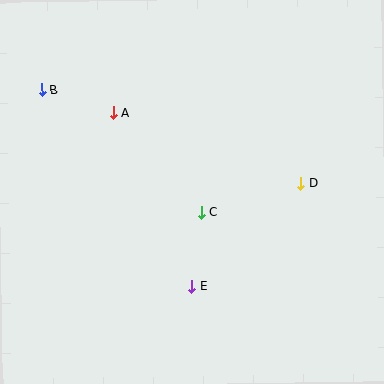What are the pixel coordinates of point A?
Point A is at (113, 113).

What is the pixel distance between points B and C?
The distance between B and C is 201 pixels.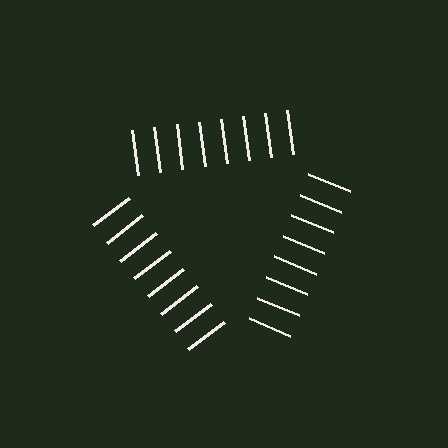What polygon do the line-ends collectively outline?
An illusory triangle — the line segments terminate on its edges but no continuous stroke is drawn.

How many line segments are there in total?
24 — 8 along each of the 3 edges.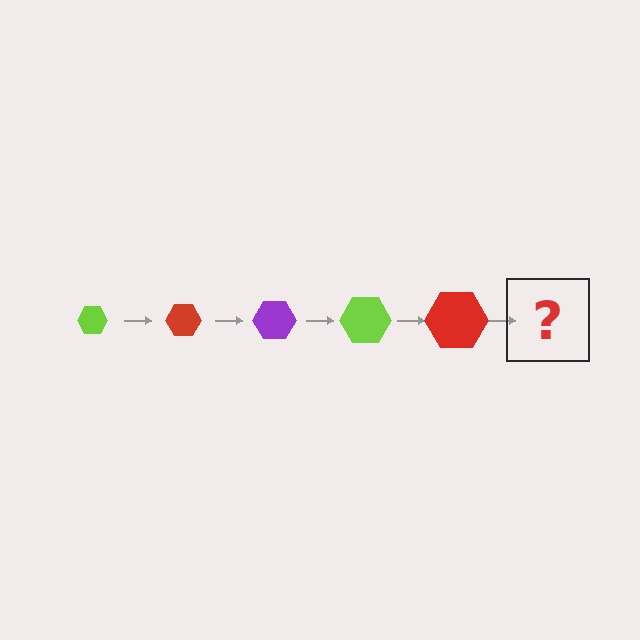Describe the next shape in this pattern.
It should be a purple hexagon, larger than the previous one.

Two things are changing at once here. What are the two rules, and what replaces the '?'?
The two rules are that the hexagon grows larger each step and the color cycles through lime, red, and purple. The '?' should be a purple hexagon, larger than the previous one.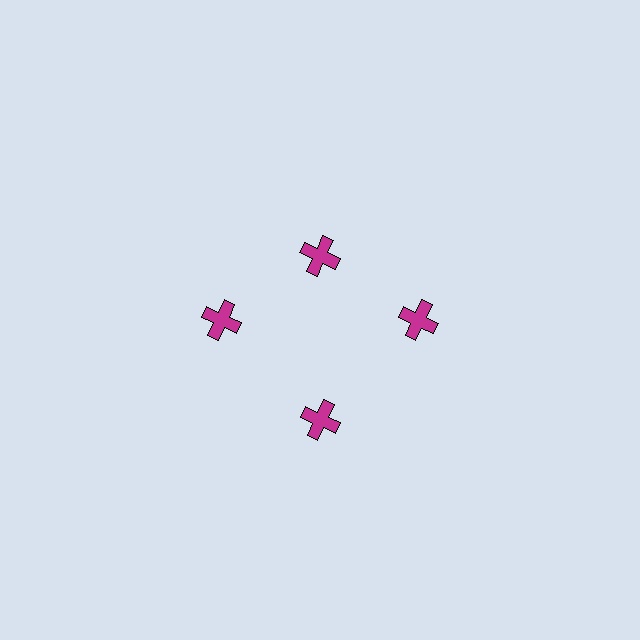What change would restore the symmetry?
The symmetry would be restored by moving it outward, back onto the ring so that all 4 crosses sit at equal angles and equal distance from the center.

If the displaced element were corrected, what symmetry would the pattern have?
It would have 4-fold rotational symmetry — the pattern would map onto itself every 90 degrees.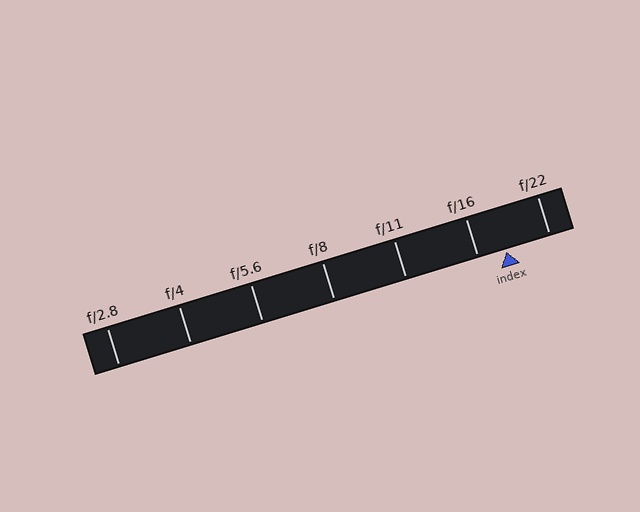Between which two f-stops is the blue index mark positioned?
The index mark is between f/16 and f/22.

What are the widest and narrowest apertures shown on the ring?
The widest aperture shown is f/2.8 and the narrowest is f/22.